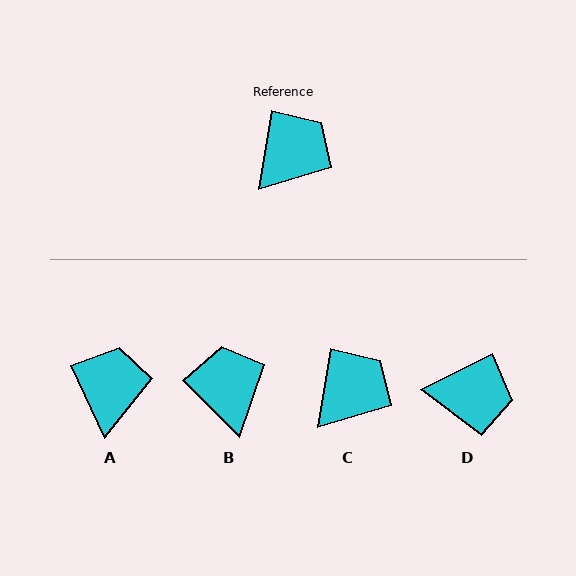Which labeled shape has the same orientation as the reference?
C.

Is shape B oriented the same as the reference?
No, it is off by about 54 degrees.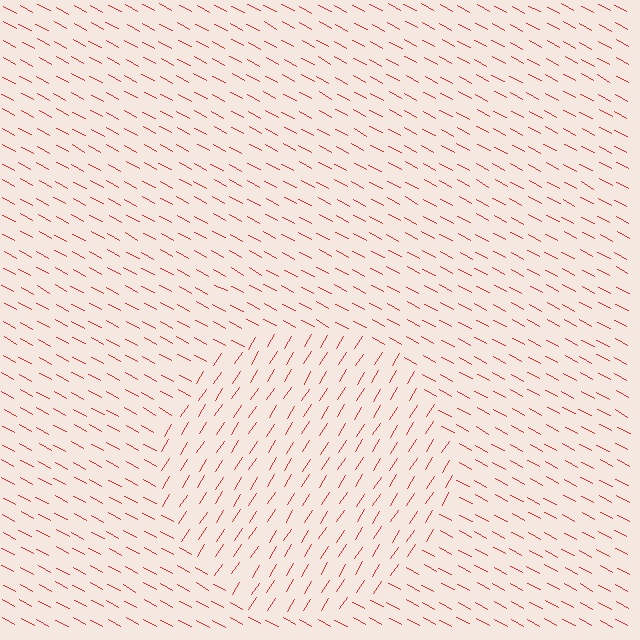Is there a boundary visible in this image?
Yes, there is a texture boundary formed by a change in line orientation.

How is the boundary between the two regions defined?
The boundary is defined purely by a change in line orientation (approximately 86 degrees difference). All lines are the same color and thickness.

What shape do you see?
I see a circle.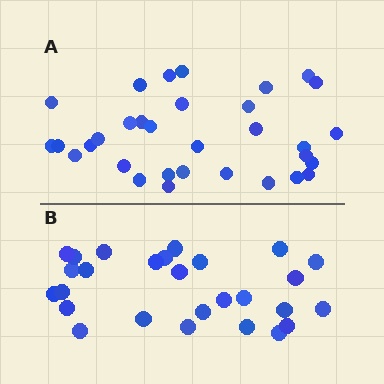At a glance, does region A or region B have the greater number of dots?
Region A (the top region) has more dots.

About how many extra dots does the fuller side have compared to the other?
Region A has about 5 more dots than region B.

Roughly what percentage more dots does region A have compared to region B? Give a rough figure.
About 20% more.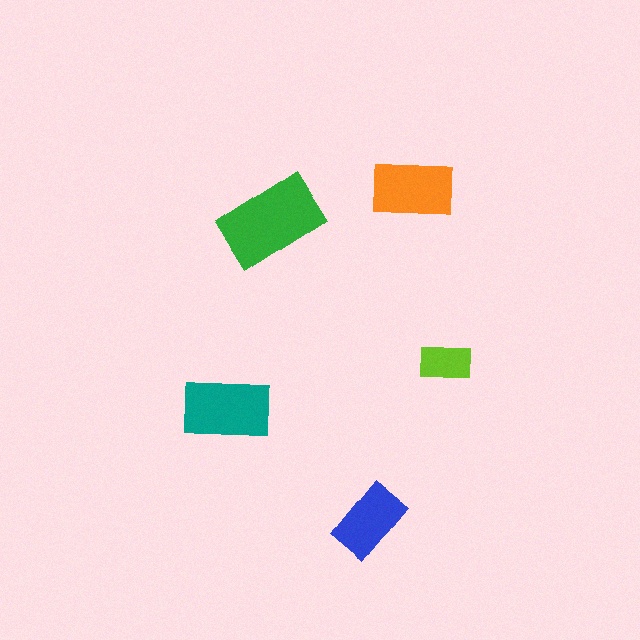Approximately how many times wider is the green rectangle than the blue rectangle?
About 1.5 times wider.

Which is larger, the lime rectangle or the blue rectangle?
The blue one.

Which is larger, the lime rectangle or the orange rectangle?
The orange one.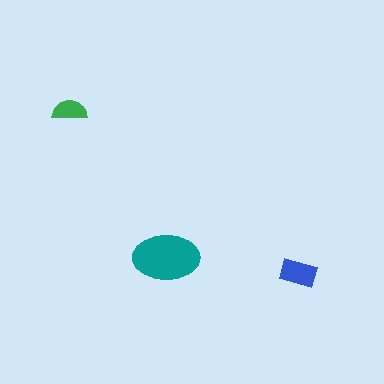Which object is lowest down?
The blue rectangle is bottommost.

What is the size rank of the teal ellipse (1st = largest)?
1st.